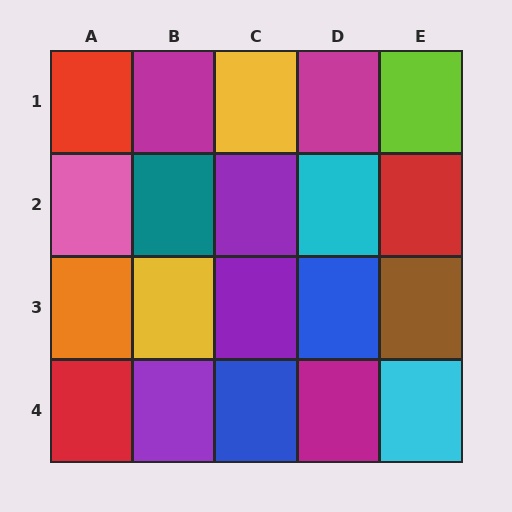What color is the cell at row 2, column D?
Cyan.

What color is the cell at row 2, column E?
Red.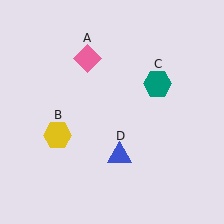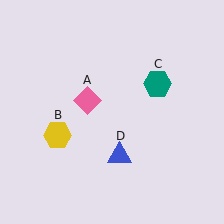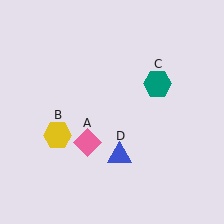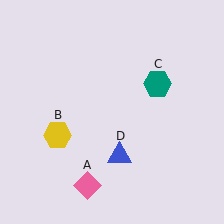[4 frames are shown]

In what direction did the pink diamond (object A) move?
The pink diamond (object A) moved down.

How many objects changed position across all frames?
1 object changed position: pink diamond (object A).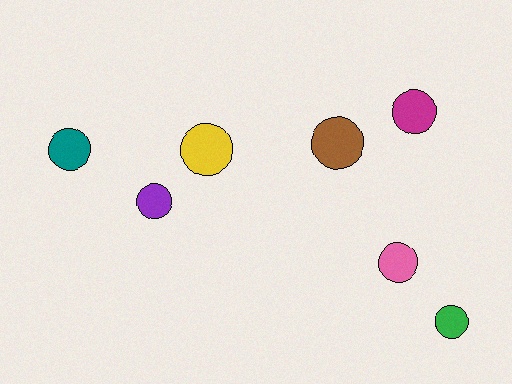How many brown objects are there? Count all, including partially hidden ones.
There is 1 brown object.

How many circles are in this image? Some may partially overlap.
There are 7 circles.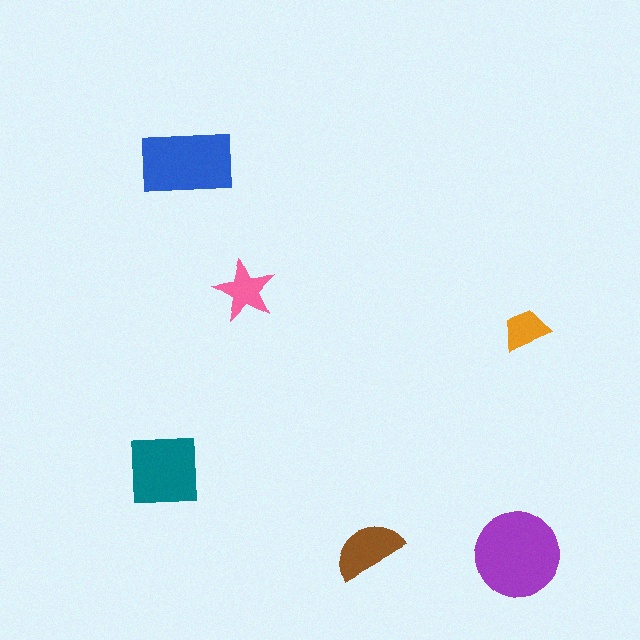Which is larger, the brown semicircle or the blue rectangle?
The blue rectangle.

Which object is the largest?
The purple circle.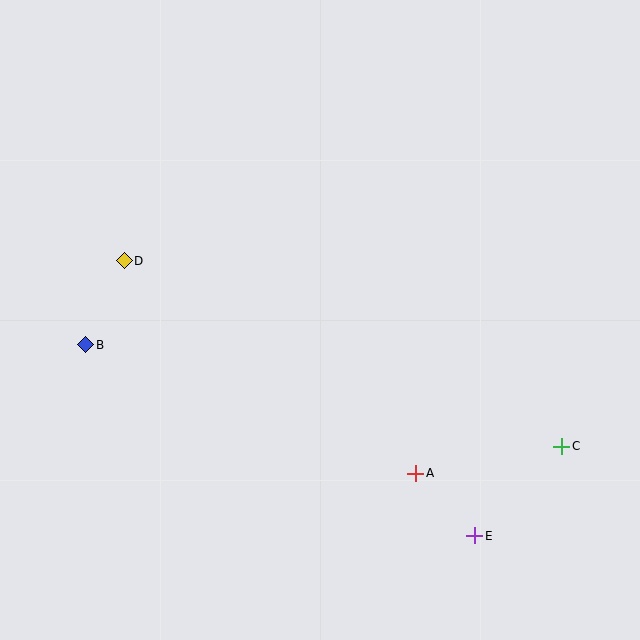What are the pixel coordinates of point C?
Point C is at (562, 446).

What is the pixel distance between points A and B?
The distance between A and B is 354 pixels.